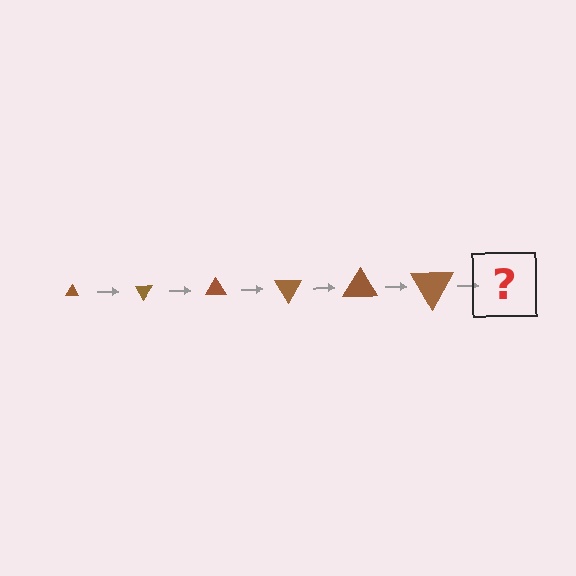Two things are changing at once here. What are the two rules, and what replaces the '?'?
The two rules are that the triangle grows larger each step and it rotates 60 degrees each step. The '?' should be a triangle, larger than the previous one and rotated 360 degrees from the start.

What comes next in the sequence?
The next element should be a triangle, larger than the previous one and rotated 360 degrees from the start.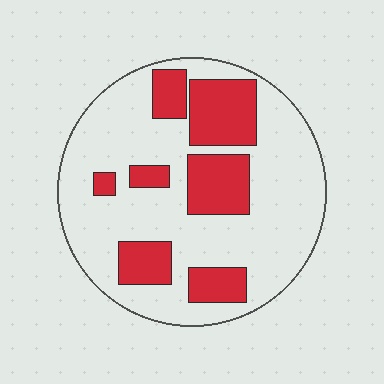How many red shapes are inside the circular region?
7.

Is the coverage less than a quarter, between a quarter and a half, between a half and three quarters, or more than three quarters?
Between a quarter and a half.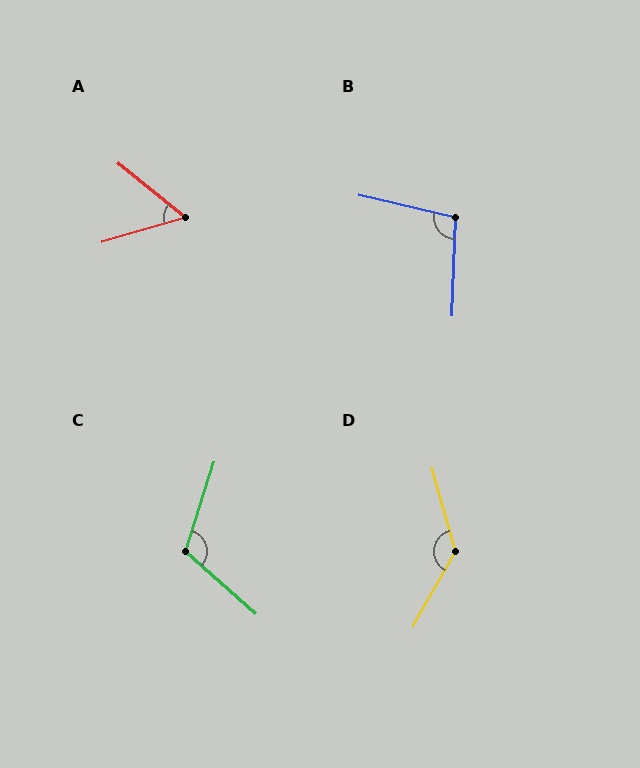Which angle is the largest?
D, at approximately 135 degrees.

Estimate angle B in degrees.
Approximately 101 degrees.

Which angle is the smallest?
A, at approximately 55 degrees.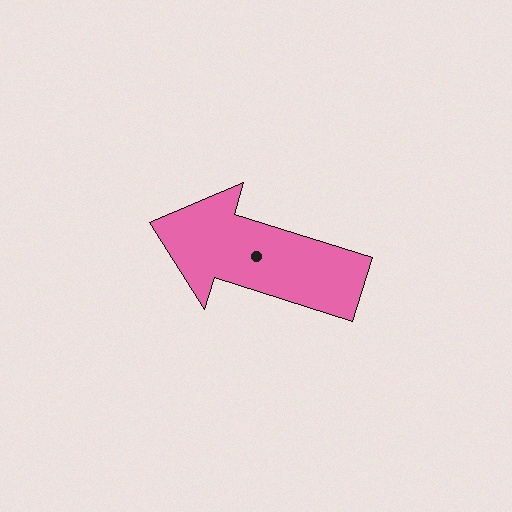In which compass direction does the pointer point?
West.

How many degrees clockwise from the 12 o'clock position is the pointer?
Approximately 287 degrees.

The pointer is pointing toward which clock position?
Roughly 10 o'clock.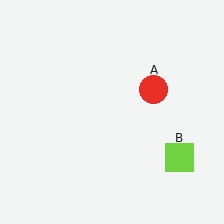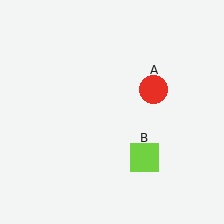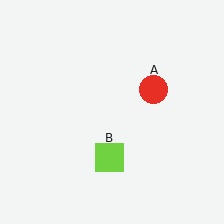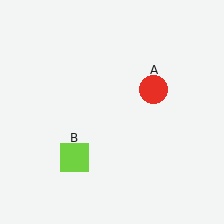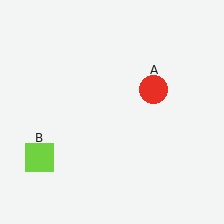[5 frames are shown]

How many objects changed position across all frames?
1 object changed position: lime square (object B).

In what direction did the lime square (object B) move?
The lime square (object B) moved left.